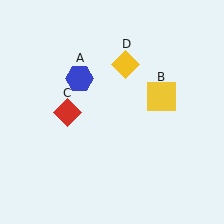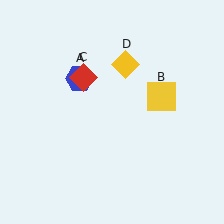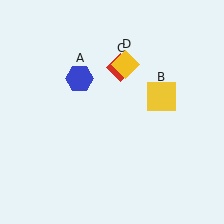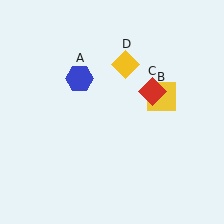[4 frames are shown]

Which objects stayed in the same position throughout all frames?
Blue hexagon (object A) and yellow square (object B) and yellow diamond (object D) remained stationary.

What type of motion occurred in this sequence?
The red diamond (object C) rotated clockwise around the center of the scene.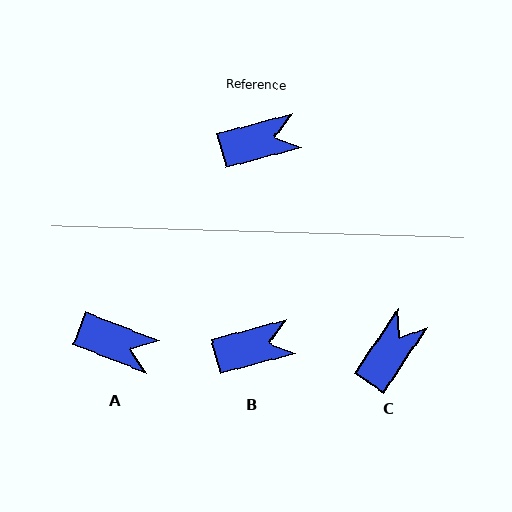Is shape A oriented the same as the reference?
No, it is off by about 37 degrees.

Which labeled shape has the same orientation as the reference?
B.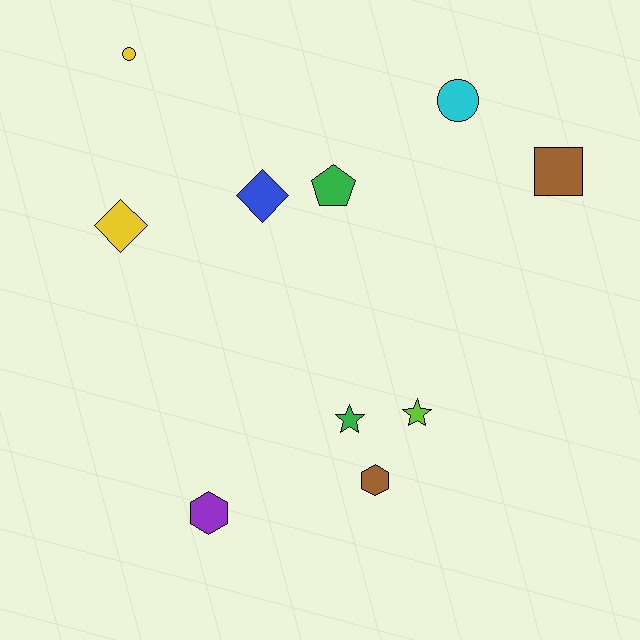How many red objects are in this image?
There are no red objects.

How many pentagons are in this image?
There is 1 pentagon.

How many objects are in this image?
There are 10 objects.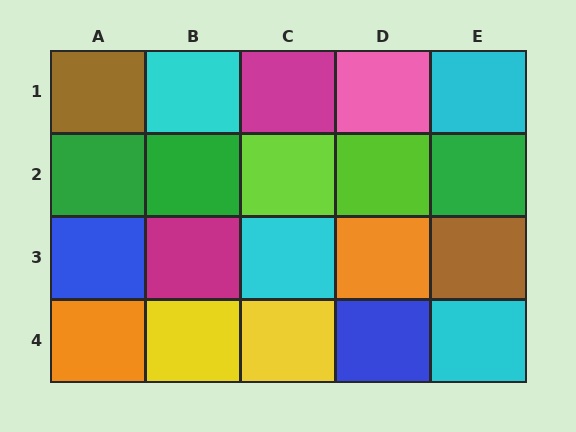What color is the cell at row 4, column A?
Orange.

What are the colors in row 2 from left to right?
Green, green, lime, lime, green.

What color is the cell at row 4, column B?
Yellow.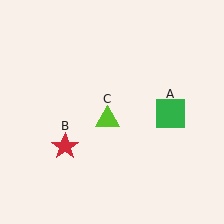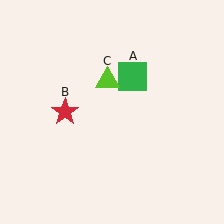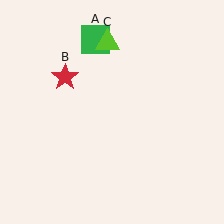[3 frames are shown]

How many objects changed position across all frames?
3 objects changed position: green square (object A), red star (object B), lime triangle (object C).